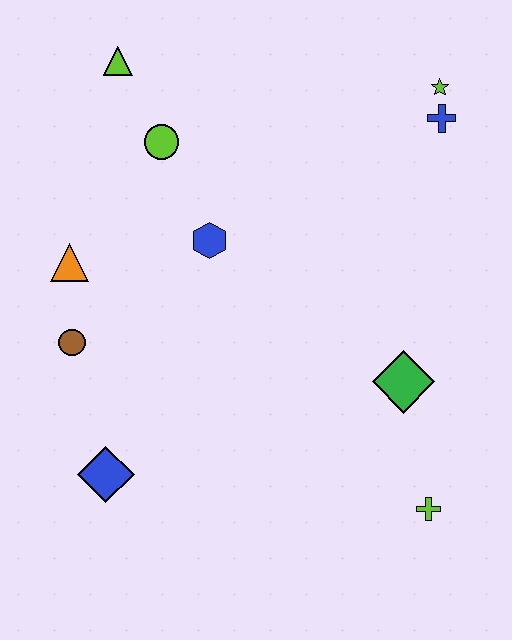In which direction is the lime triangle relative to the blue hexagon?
The lime triangle is above the blue hexagon.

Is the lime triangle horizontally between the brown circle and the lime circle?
Yes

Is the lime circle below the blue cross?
Yes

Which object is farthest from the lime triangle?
The lime cross is farthest from the lime triangle.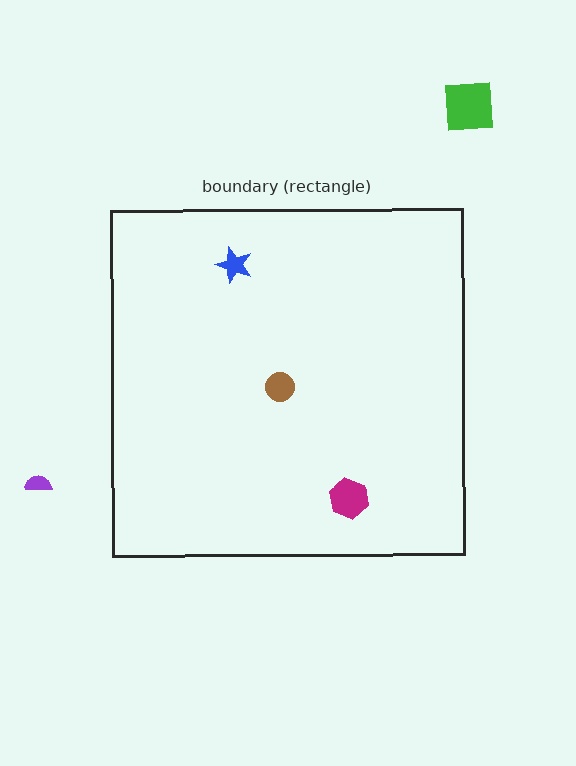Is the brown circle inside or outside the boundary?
Inside.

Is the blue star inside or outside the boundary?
Inside.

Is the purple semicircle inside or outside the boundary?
Outside.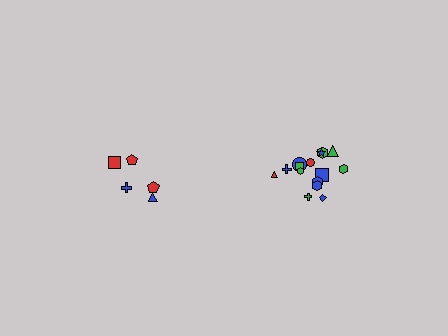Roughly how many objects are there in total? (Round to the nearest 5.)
Roughly 20 objects in total.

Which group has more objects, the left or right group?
The right group.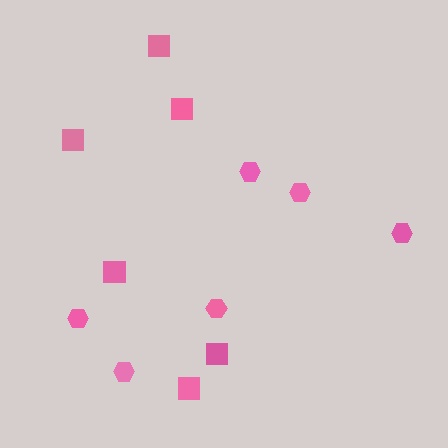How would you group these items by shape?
There are 2 groups: one group of hexagons (6) and one group of squares (6).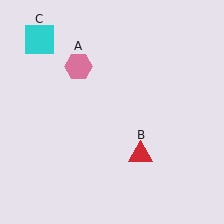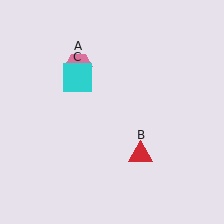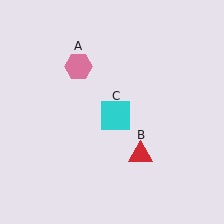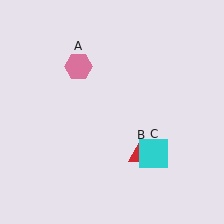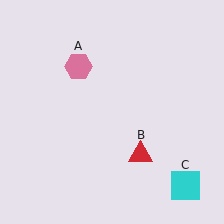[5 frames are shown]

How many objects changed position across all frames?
1 object changed position: cyan square (object C).